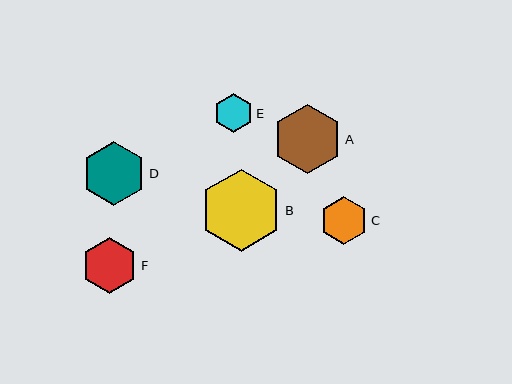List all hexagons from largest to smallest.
From largest to smallest: B, A, D, F, C, E.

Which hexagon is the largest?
Hexagon B is the largest with a size of approximately 82 pixels.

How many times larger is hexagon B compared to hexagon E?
Hexagon B is approximately 2.1 times the size of hexagon E.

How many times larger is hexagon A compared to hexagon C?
Hexagon A is approximately 1.5 times the size of hexagon C.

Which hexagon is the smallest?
Hexagon E is the smallest with a size of approximately 39 pixels.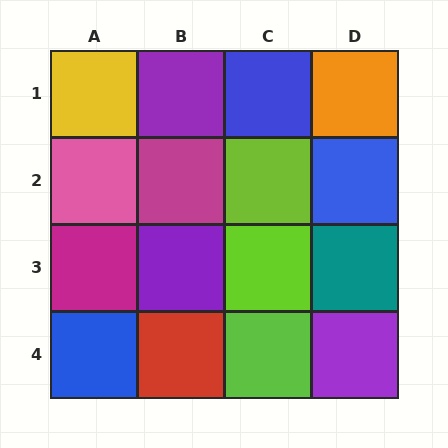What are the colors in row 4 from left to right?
Blue, red, lime, purple.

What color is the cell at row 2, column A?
Pink.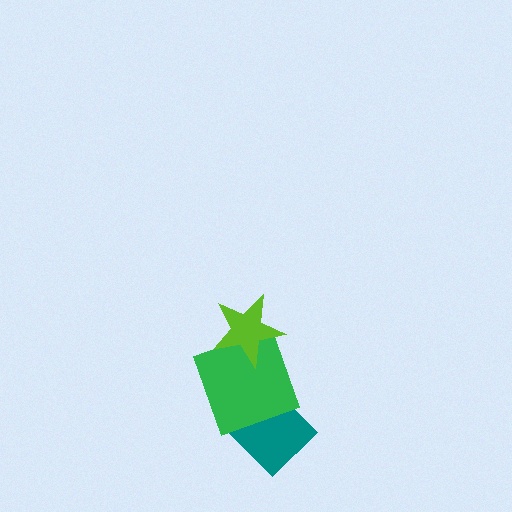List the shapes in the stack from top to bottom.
From top to bottom: the lime star, the green square, the teal diamond.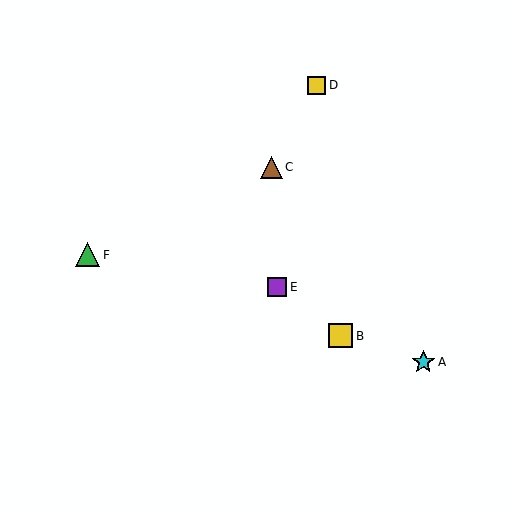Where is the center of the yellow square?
The center of the yellow square is at (317, 85).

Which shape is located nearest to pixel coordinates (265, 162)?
The brown triangle (labeled C) at (271, 167) is nearest to that location.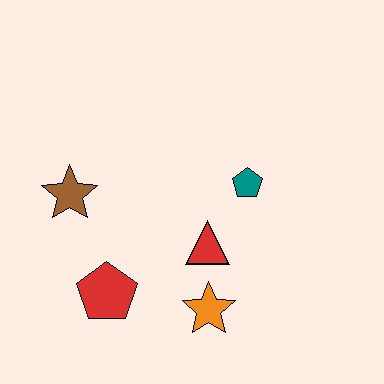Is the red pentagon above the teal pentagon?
No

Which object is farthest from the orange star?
The brown star is farthest from the orange star.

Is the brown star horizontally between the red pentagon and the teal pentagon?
No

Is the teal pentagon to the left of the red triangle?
No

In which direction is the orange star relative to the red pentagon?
The orange star is to the right of the red pentagon.